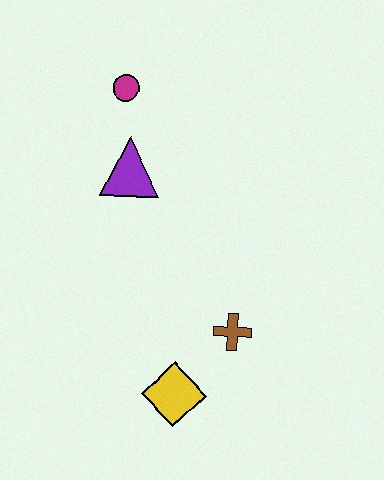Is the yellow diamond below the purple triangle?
Yes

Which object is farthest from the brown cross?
The magenta circle is farthest from the brown cross.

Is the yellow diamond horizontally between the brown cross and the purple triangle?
Yes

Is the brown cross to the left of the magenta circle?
No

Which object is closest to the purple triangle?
The magenta circle is closest to the purple triangle.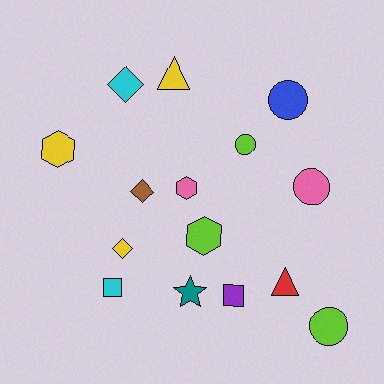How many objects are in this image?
There are 15 objects.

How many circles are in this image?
There are 4 circles.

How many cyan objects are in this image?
There are 2 cyan objects.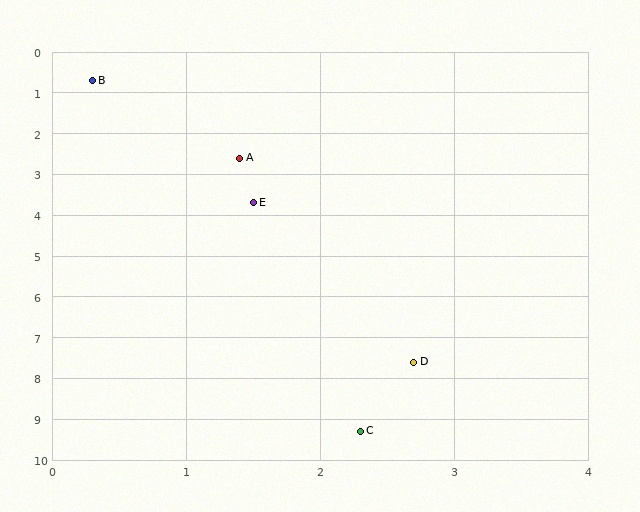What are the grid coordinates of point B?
Point B is at approximately (0.3, 0.7).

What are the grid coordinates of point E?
Point E is at approximately (1.5, 3.7).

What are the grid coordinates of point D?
Point D is at approximately (2.7, 7.6).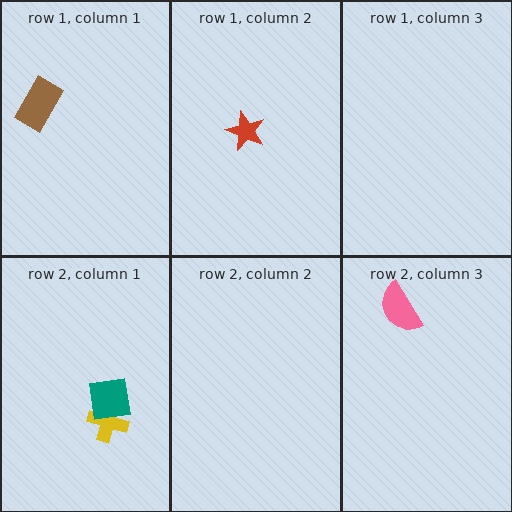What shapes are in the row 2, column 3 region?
The pink semicircle.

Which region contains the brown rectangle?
The row 1, column 1 region.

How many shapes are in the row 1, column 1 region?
1.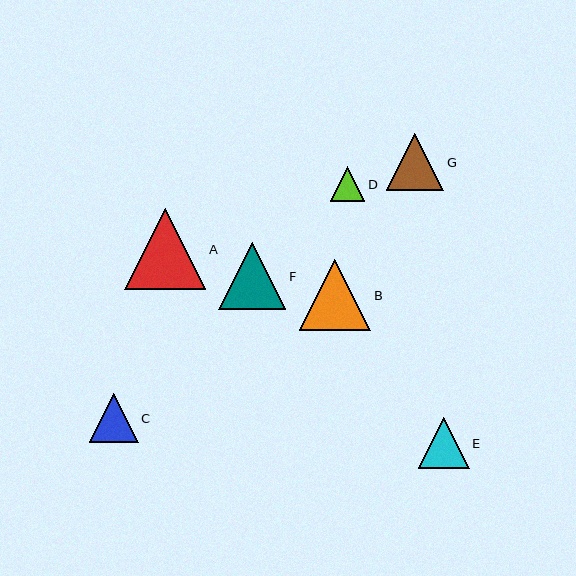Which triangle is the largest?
Triangle A is the largest with a size of approximately 81 pixels.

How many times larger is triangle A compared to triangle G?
Triangle A is approximately 1.4 times the size of triangle G.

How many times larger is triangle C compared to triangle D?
Triangle C is approximately 1.4 times the size of triangle D.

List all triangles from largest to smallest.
From largest to smallest: A, B, F, G, E, C, D.